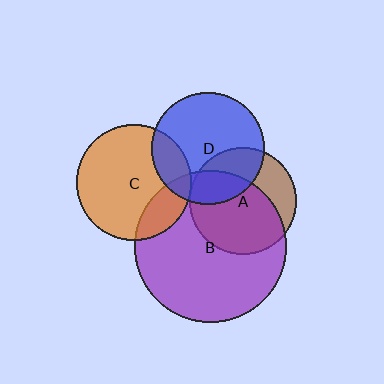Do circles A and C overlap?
Yes.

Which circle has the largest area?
Circle B (purple).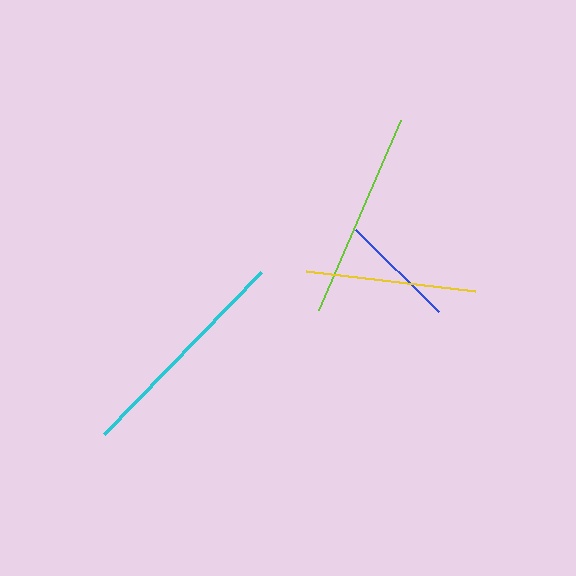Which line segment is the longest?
The cyan line is the longest at approximately 225 pixels.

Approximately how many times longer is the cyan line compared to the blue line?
The cyan line is approximately 1.9 times the length of the blue line.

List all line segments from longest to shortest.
From longest to shortest: cyan, lime, yellow, blue.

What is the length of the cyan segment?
The cyan segment is approximately 225 pixels long.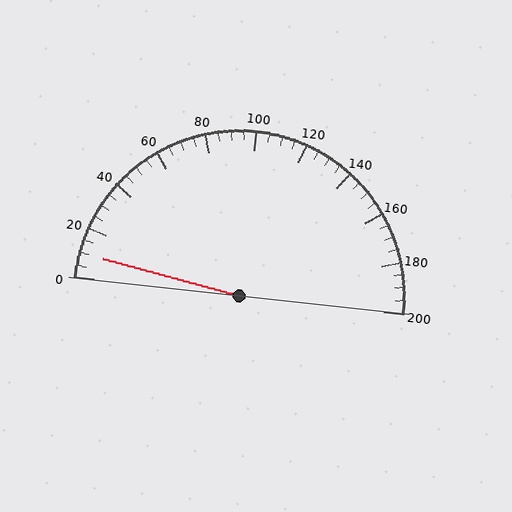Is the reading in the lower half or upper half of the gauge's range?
The reading is in the lower half of the range (0 to 200).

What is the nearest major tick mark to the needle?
The nearest major tick mark is 0.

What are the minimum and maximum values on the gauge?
The gauge ranges from 0 to 200.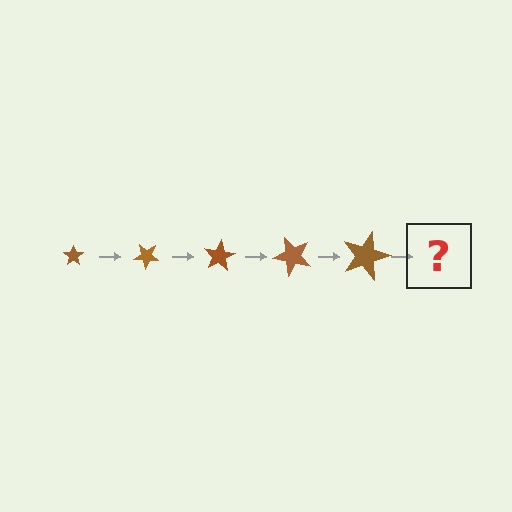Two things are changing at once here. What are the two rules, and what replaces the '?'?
The two rules are that the star grows larger each step and it rotates 40 degrees each step. The '?' should be a star, larger than the previous one and rotated 200 degrees from the start.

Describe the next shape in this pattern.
It should be a star, larger than the previous one and rotated 200 degrees from the start.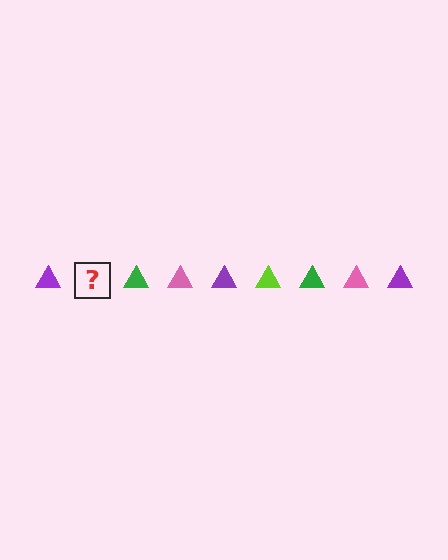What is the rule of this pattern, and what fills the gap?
The rule is that the pattern cycles through purple, lime, green, pink triangles. The gap should be filled with a lime triangle.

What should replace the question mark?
The question mark should be replaced with a lime triangle.